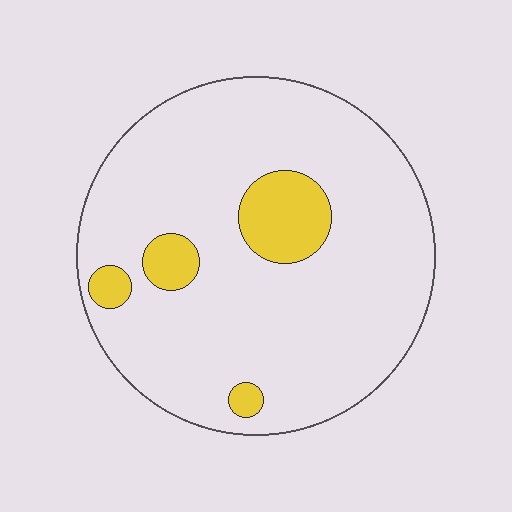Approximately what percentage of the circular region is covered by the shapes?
Approximately 10%.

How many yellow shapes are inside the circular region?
4.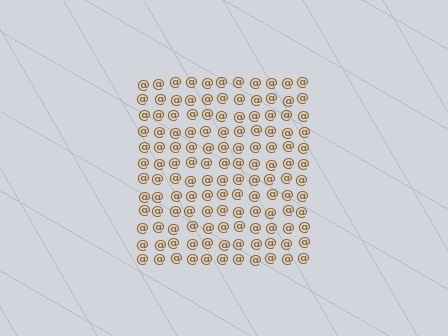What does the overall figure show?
The overall figure shows a square.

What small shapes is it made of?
It is made of small at signs.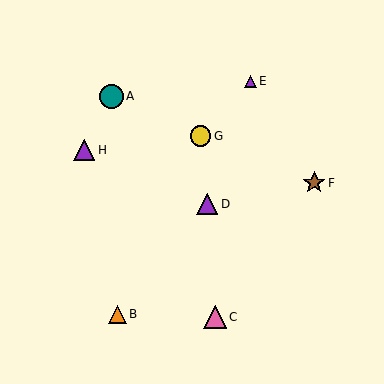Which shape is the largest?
The teal circle (labeled A) is the largest.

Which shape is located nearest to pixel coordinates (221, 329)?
The pink triangle (labeled C) at (215, 317) is nearest to that location.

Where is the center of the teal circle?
The center of the teal circle is at (111, 96).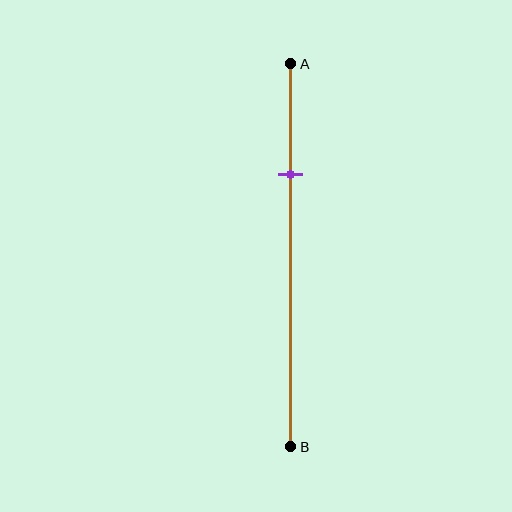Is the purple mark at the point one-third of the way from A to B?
No, the mark is at about 30% from A, not at the 33% one-third point.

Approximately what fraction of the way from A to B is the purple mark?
The purple mark is approximately 30% of the way from A to B.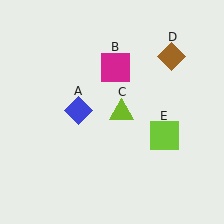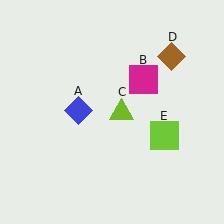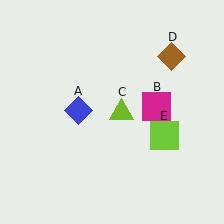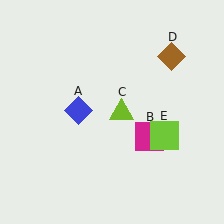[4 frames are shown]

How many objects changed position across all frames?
1 object changed position: magenta square (object B).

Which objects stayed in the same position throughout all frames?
Blue diamond (object A) and lime triangle (object C) and brown diamond (object D) and lime square (object E) remained stationary.